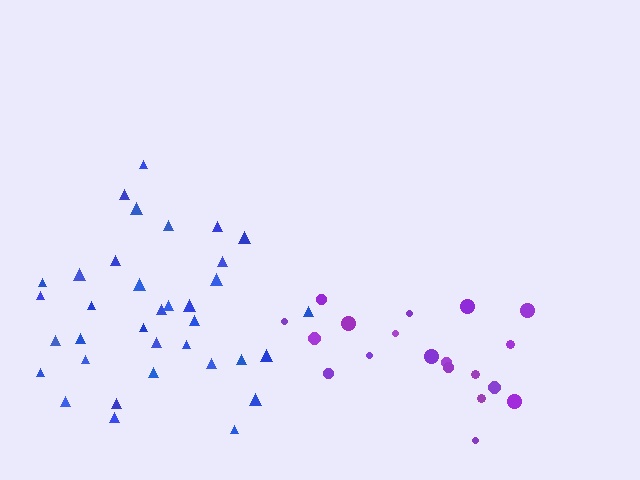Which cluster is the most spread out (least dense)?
Purple.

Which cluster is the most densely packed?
Blue.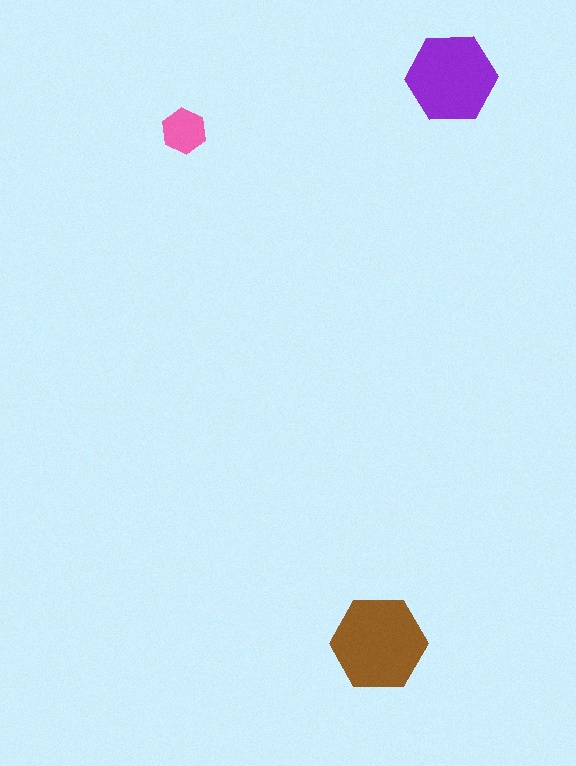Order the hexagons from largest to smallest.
the brown one, the purple one, the pink one.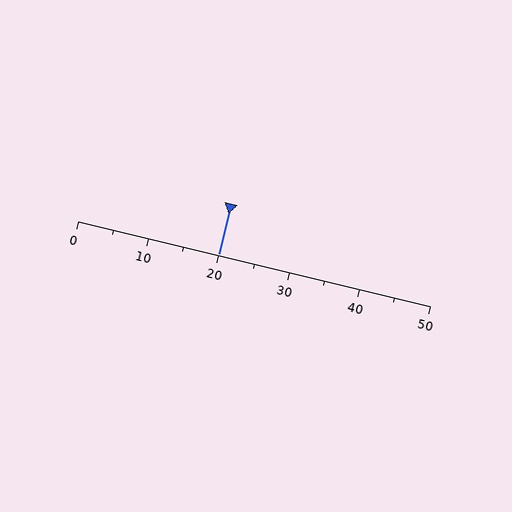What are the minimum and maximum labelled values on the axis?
The axis runs from 0 to 50.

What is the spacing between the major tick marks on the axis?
The major ticks are spaced 10 apart.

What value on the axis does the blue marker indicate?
The marker indicates approximately 20.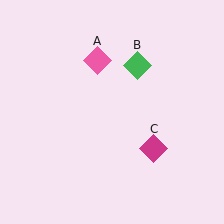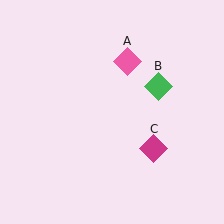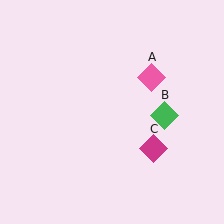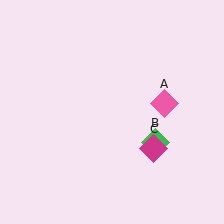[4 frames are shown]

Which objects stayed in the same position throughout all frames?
Magenta diamond (object C) remained stationary.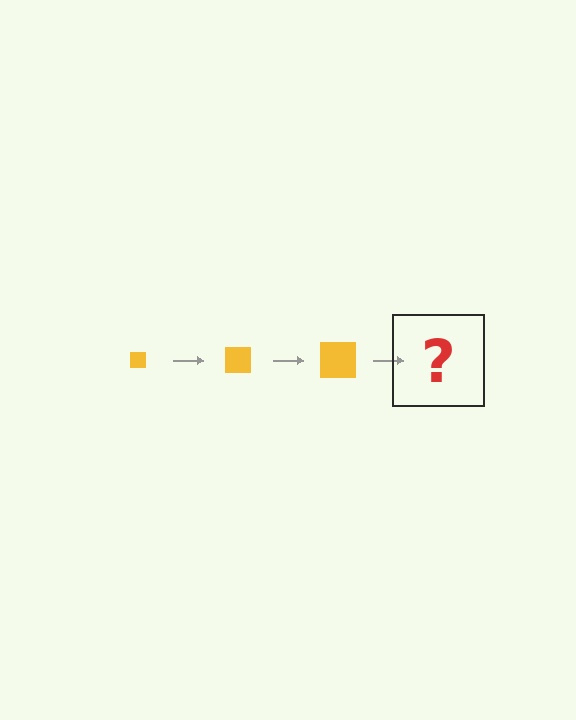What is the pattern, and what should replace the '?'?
The pattern is that the square gets progressively larger each step. The '?' should be a yellow square, larger than the previous one.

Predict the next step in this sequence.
The next step is a yellow square, larger than the previous one.